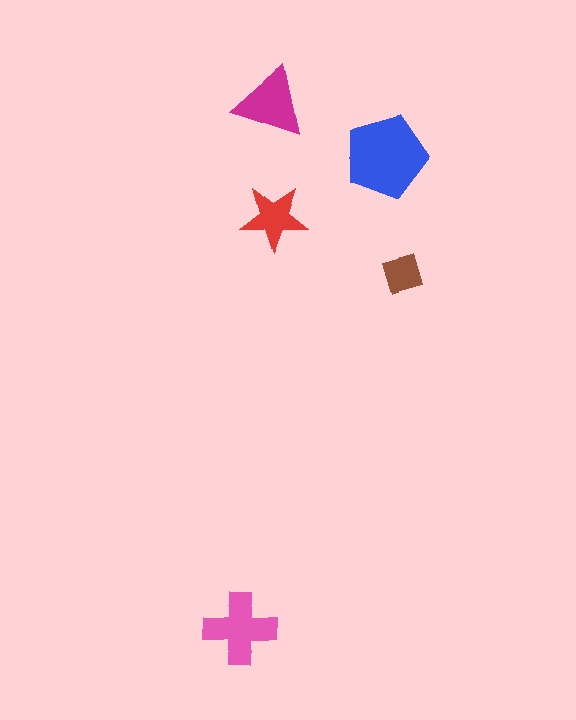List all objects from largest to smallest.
The blue pentagon, the pink cross, the magenta triangle, the red star, the brown square.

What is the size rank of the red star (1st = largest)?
4th.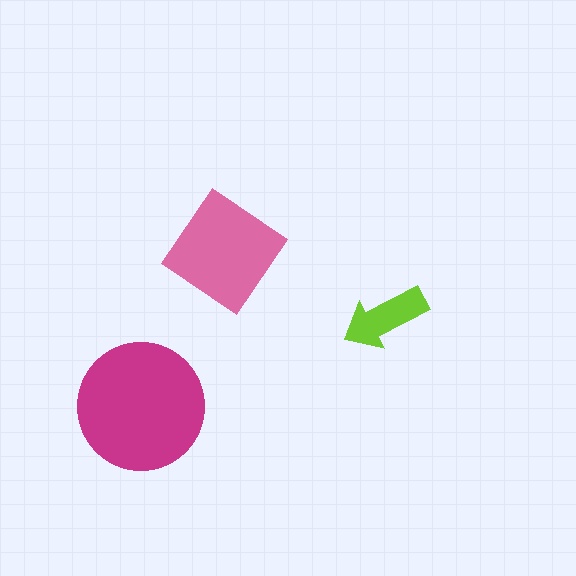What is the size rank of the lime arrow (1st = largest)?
3rd.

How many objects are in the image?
There are 3 objects in the image.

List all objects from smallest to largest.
The lime arrow, the pink diamond, the magenta circle.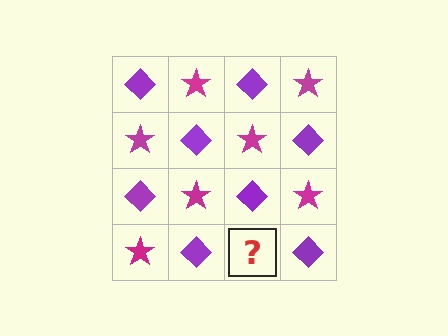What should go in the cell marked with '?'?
The missing cell should contain a magenta star.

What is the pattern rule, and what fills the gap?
The rule is that it alternates purple diamond and magenta star in a checkerboard pattern. The gap should be filled with a magenta star.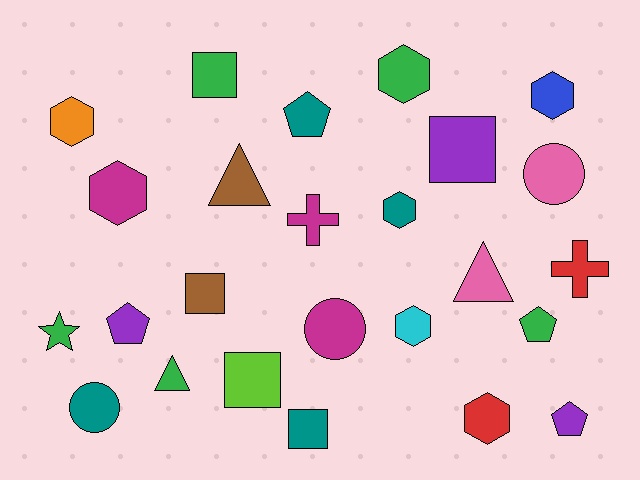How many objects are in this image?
There are 25 objects.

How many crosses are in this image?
There are 2 crosses.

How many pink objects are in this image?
There are 2 pink objects.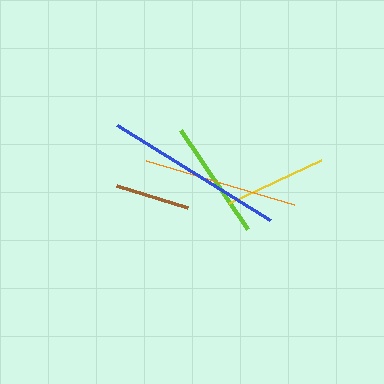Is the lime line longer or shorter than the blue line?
The blue line is longer than the lime line.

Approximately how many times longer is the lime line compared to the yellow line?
The lime line is approximately 1.2 times the length of the yellow line.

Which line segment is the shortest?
The brown line is the shortest at approximately 75 pixels.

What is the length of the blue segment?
The blue segment is approximately 180 pixels long.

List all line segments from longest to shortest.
From longest to shortest: blue, orange, lime, yellow, brown.